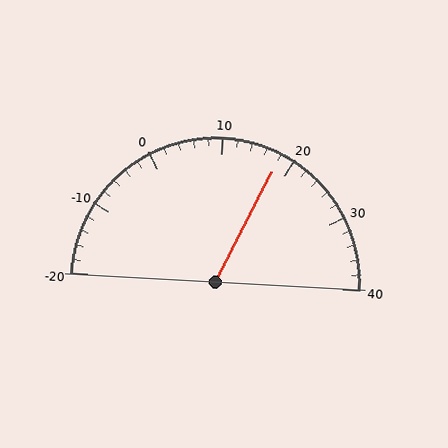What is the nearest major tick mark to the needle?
The nearest major tick mark is 20.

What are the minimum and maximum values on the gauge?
The gauge ranges from -20 to 40.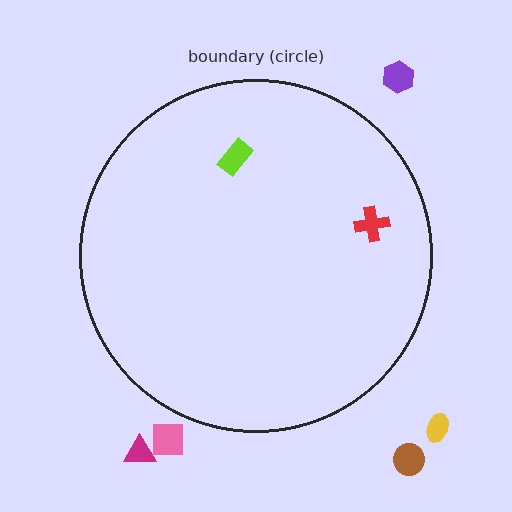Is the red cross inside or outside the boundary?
Inside.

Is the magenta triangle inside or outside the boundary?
Outside.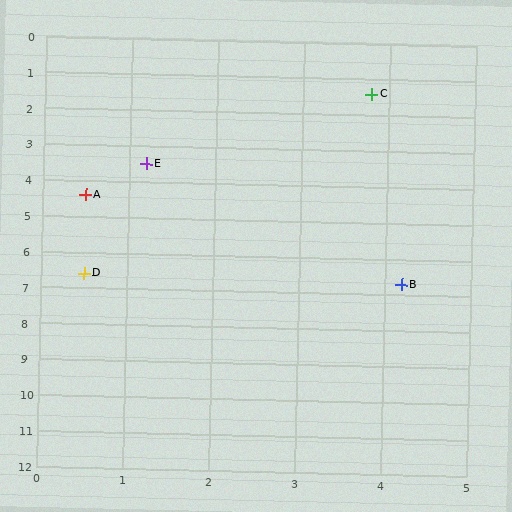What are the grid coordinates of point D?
Point D is at approximately (0.5, 6.6).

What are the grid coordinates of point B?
Point B is at approximately (4.2, 6.7).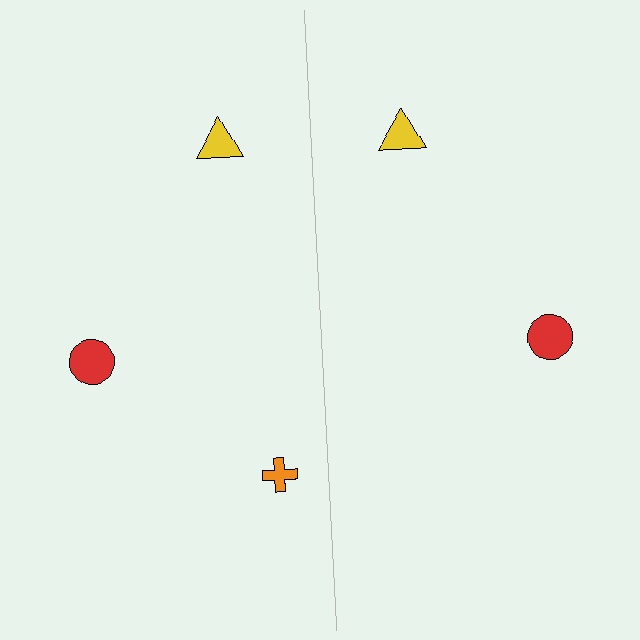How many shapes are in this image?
There are 5 shapes in this image.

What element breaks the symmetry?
A orange cross is missing from the right side.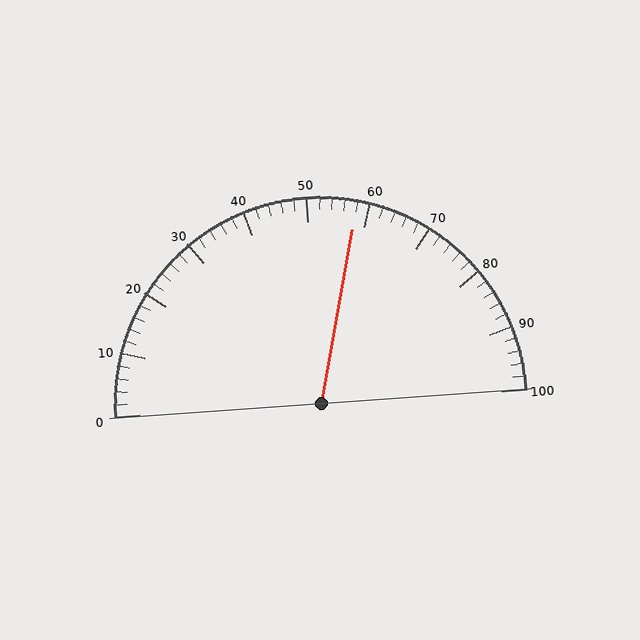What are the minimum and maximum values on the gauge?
The gauge ranges from 0 to 100.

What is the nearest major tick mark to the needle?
The nearest major tick mark is 60.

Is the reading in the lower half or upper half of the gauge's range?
The reading is in the upper half of the range (0 to 100).